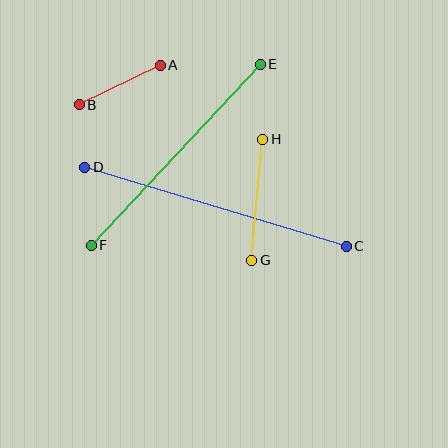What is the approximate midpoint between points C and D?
The midpoint is at approximately (216, 207) pixels.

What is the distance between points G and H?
The distance is approximately 121 pixels.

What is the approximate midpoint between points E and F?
The midpoint is at approximately (176, 155) pixels.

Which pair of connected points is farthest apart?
Points C and D are farthest apart.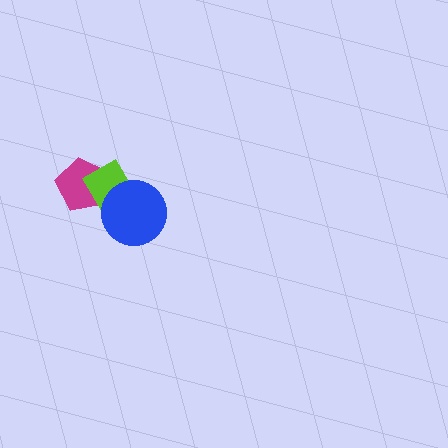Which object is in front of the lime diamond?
The blue circle is in front of the lime diamond.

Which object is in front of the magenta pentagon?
The lime diamond is in front of the magenta pentagon.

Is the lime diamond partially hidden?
Yes, it is partially covered by another shape.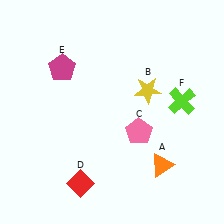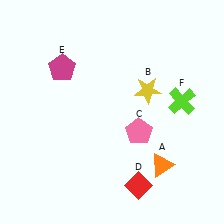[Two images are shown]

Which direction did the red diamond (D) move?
The red diamond (D) moved right.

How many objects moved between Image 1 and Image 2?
1 object moved between the two images.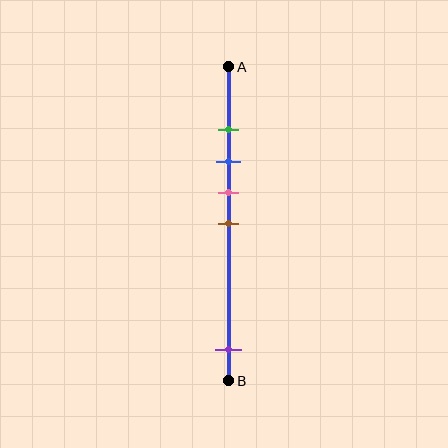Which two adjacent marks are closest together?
The green and blue marks are the closest adjacent pair.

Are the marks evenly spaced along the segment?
No, the marks are not evenly spaced.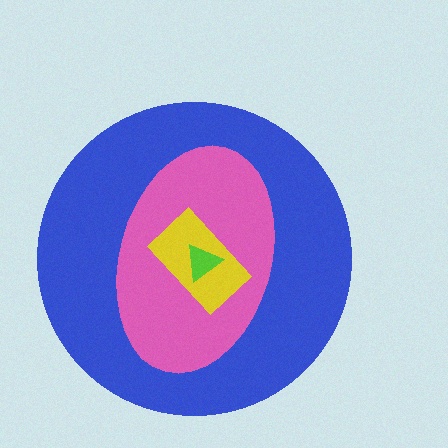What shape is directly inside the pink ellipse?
The yellow rectangle.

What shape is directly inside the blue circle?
The pink ellipse.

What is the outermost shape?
The blue circle.